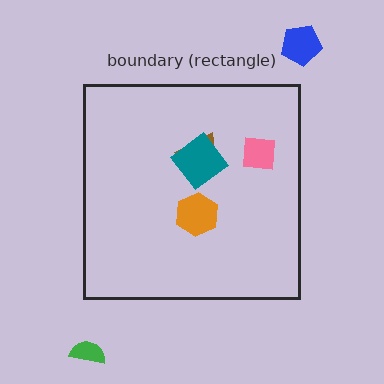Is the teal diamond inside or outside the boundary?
Inside.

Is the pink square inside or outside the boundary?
Inside.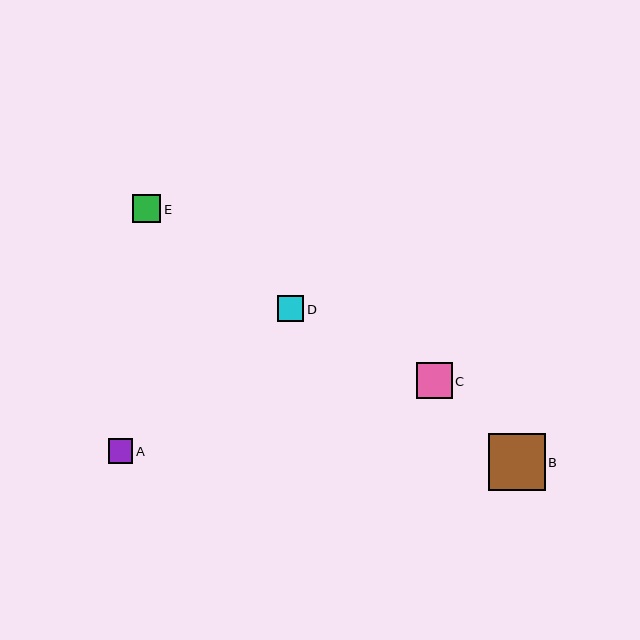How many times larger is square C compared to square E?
Square C is approximately 1.2 times the size of square E.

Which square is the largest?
Square B is the largest with a size of approximately 57 pixels.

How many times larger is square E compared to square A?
Square E is approximately 1.1 times the size of square A.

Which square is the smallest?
Square A is the smallest with a size of approximately 25 pixels.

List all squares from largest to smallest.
From largest to smallest: B, C, E, D, A.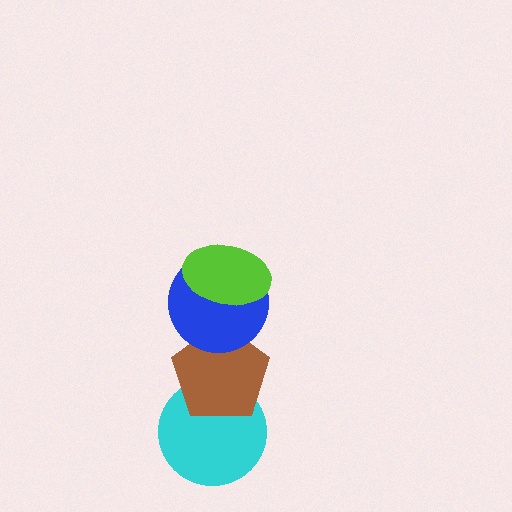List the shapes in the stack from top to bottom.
From top to bottom: the lime ellipse, the blue circle, the brown pentagon, the cyan circle.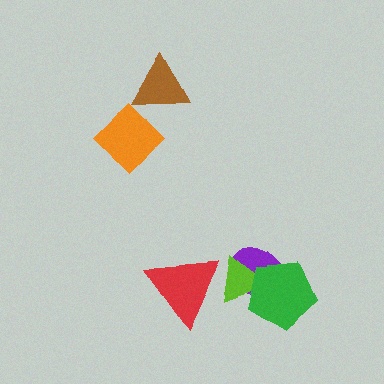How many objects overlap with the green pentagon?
2 objects overlap with the green pentagon.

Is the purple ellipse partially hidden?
Yes, it is partially covered by another shape.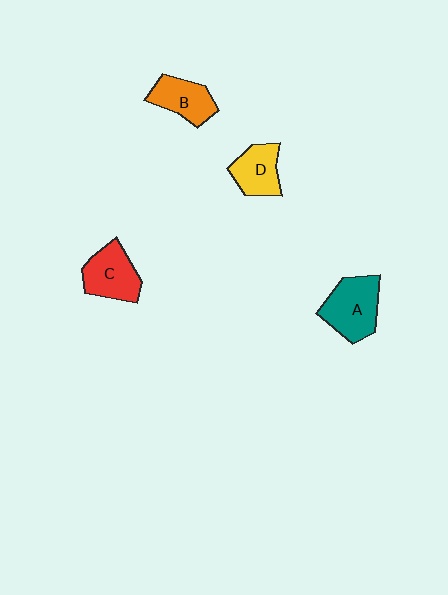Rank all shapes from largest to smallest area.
From largest to smallest: A (teal), C (red), B (orange), D (yellow).